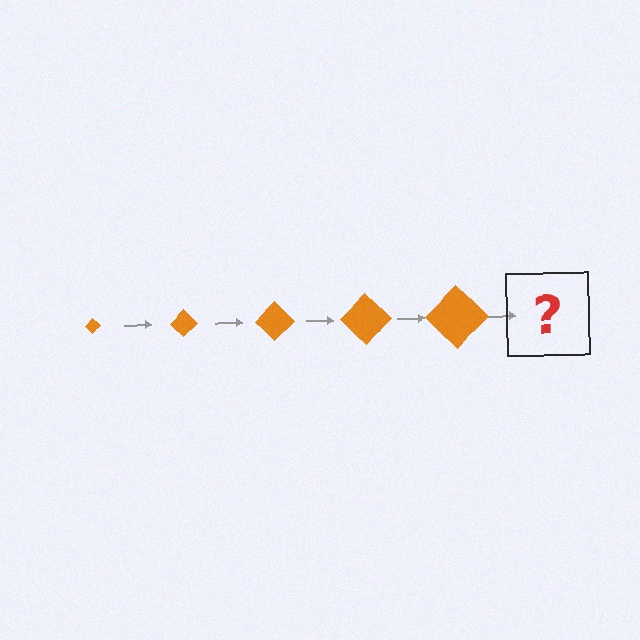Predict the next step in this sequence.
The next step is an orange diamond, larger than the previous one.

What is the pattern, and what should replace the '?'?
The pattern is that the diamond gets progressively larger each step. The '?' should be an orange diamond, larger than the previous one.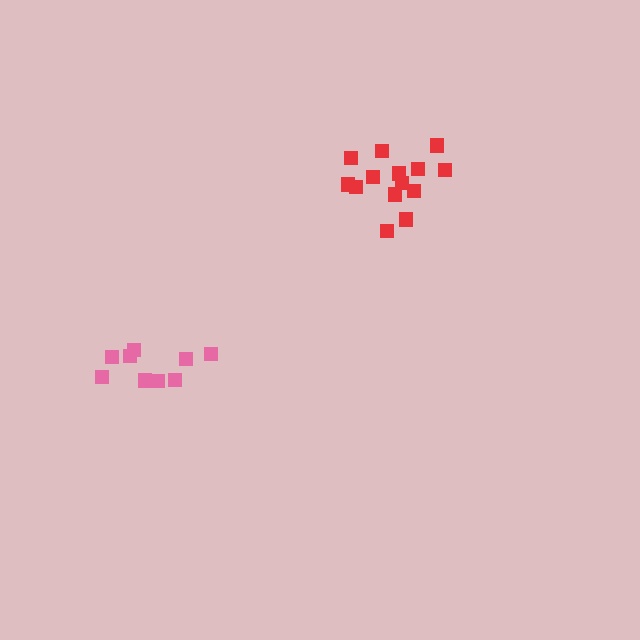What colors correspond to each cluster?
The clusters are colored: pink, red.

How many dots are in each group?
Group 1: 9 dots, Group 2: 14 dots (23 total).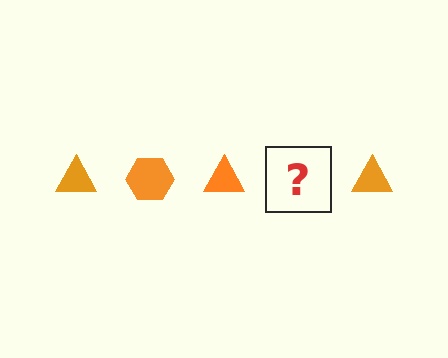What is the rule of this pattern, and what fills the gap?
The rule is that the pattern cycles through triangle, hexagon shapes in orange. The gap should be filled with an orange hexagon.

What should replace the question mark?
The question mark should be replaced with an orange hexagon.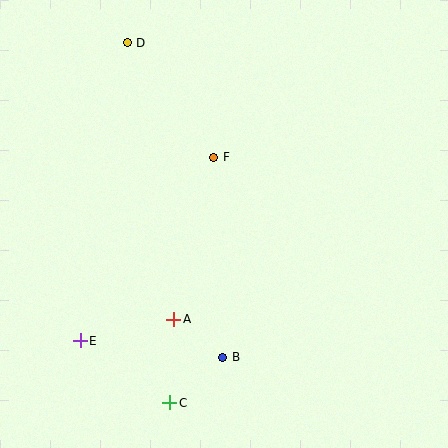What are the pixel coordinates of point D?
Point D is at (127, 43).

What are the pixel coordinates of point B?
Point B is at (223, 357).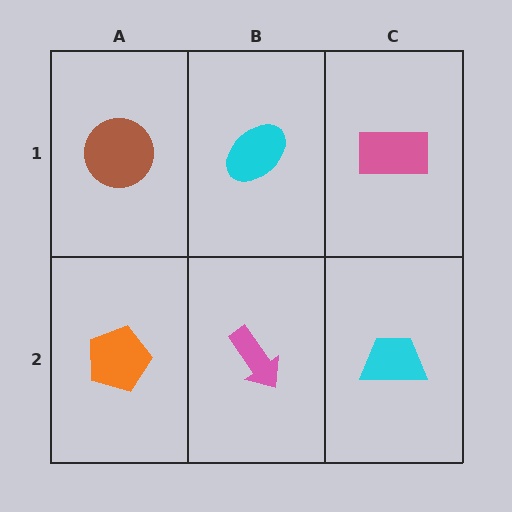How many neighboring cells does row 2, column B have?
3.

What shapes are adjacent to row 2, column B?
A cyan ellipse (row 1, column B), an orange pentagon (row 2, column A), a cyan trapezoid (row 2, column C).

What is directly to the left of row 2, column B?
An orange pentagon.